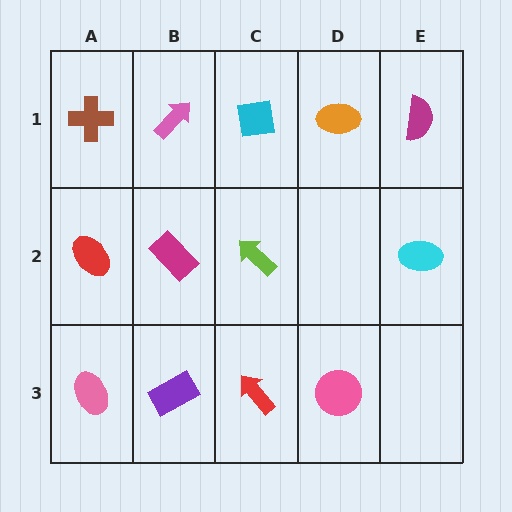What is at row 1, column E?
A magenta semicircle.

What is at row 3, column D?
A pink circle.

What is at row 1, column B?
A pink arrow.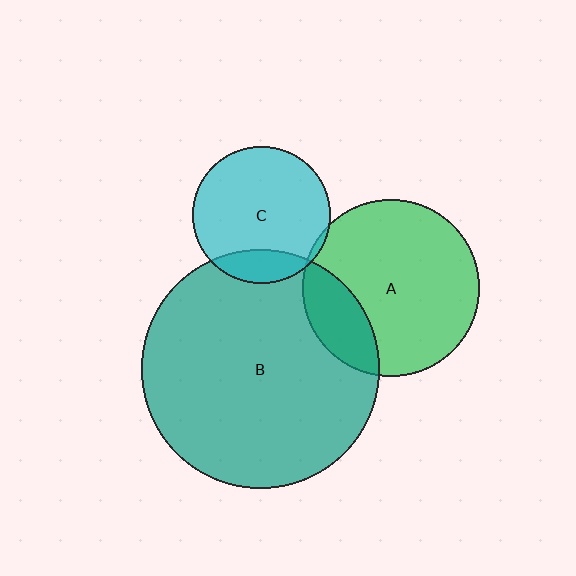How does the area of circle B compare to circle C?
Approximately 3.0 times.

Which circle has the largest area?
Circle B (teal).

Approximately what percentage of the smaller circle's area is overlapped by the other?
Approximately 15%.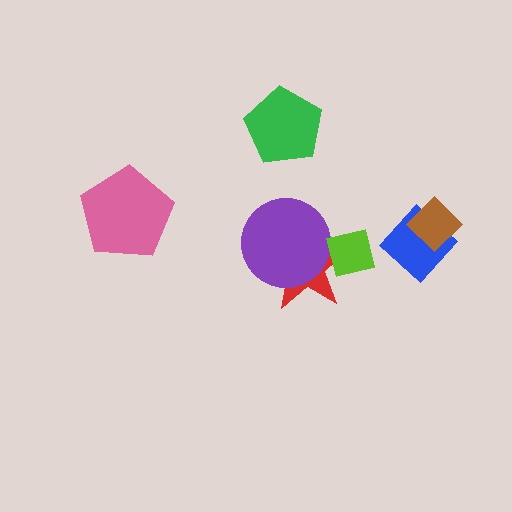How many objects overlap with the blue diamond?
1 object overlaps with the blue diamond.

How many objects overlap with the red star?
2 objects overlap with the red star.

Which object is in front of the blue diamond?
The brown diamond is in front of the blue diamond.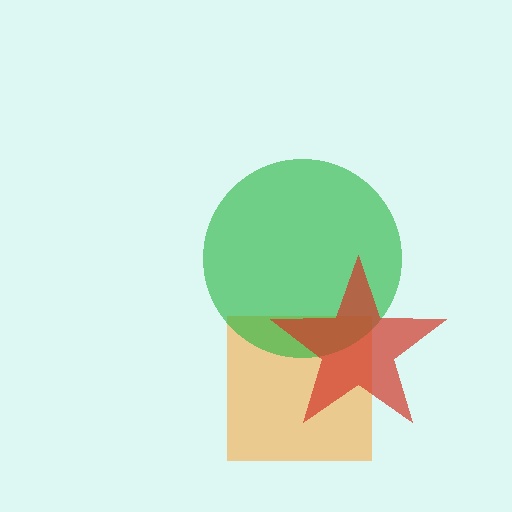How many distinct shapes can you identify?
There are 3 distinct shapes: an orange square, a green circle, a red star.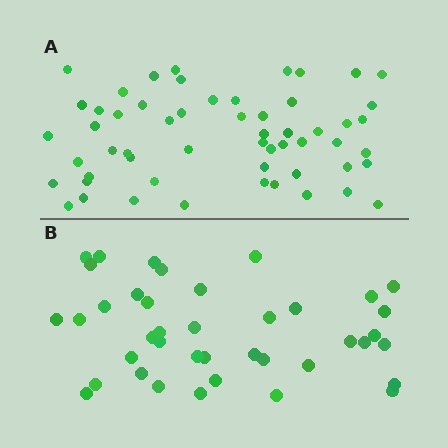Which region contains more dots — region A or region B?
Region A (the top region) has more dots.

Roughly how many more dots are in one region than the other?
Region A has approximately 15 more dots than region B.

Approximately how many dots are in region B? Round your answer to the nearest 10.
About 40 dots.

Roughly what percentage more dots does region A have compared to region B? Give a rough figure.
About 40% more.